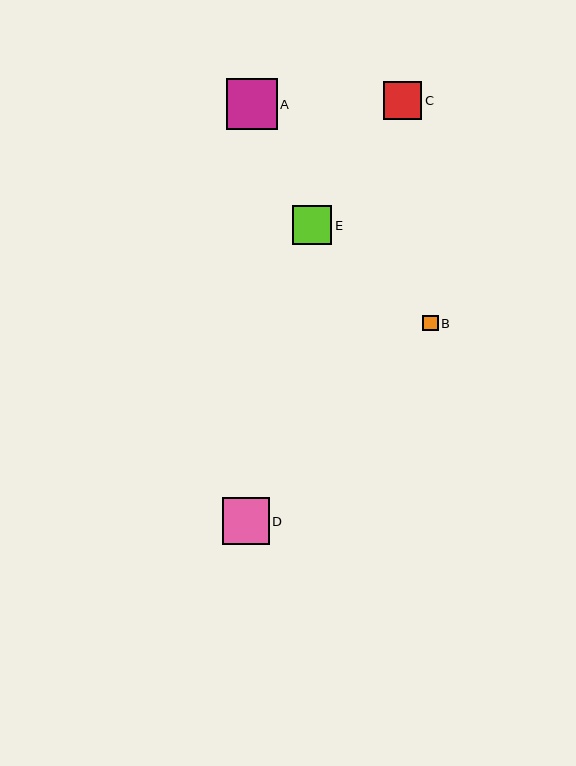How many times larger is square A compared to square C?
Square A is approximately 1.3 times the size of square C.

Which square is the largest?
Square A is the largest with a size of approximately 51 pixels.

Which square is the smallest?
Square B is the smallest with a size of approximately 15 pixels.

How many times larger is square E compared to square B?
Square E is approximately 2.5 times the size of square B.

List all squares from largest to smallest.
From largest to smallest: A, D, E, C, B.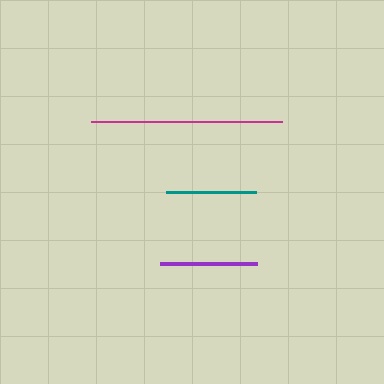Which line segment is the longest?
The magenta line is the longest at approximately 192 pixels.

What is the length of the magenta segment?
The magenta segment is approximately 192 pixels long.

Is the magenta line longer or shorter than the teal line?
The magenta line is longer than the teal line.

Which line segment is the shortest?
The teal line is the shortest at approximately 90 pixels.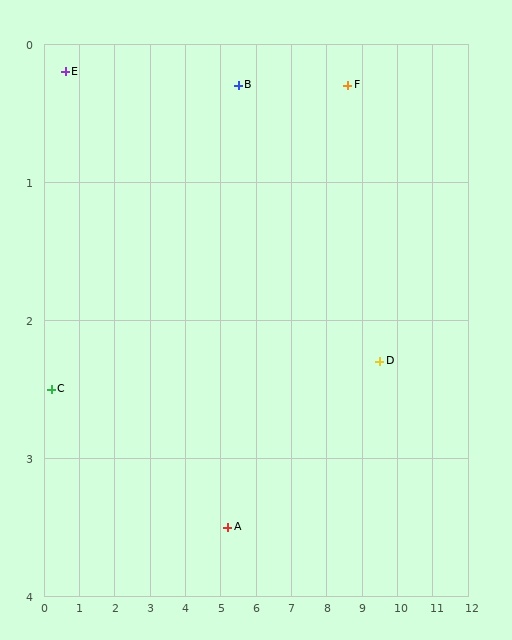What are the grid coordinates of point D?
Point D is at approximately (9.5, 2.3).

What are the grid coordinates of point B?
Point B is at approximately (5.5, 0.3).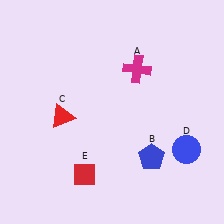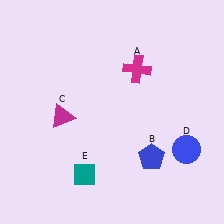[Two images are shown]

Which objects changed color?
C changed from red to magenta. E changed from red to teal.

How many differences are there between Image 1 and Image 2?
There are 2 differences between the two images.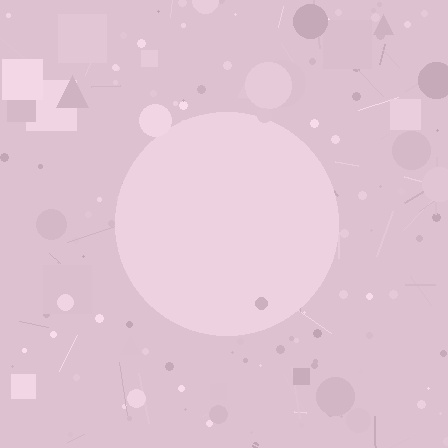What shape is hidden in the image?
A circle is hidden in the image.